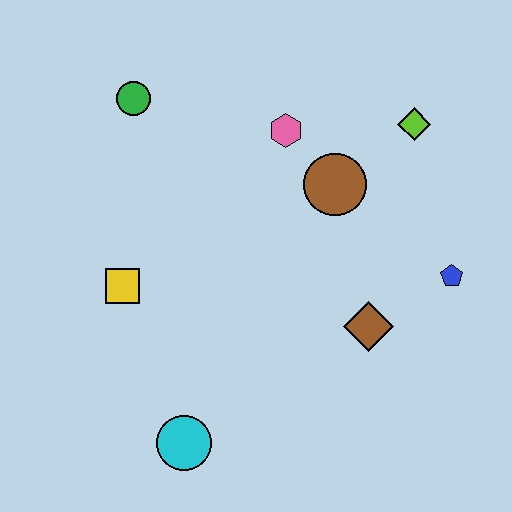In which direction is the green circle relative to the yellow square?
The green circle is above the yellow square.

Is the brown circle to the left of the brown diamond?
Yes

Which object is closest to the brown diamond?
The blue pentagon is closest to the brown diamond.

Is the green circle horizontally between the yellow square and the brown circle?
Yes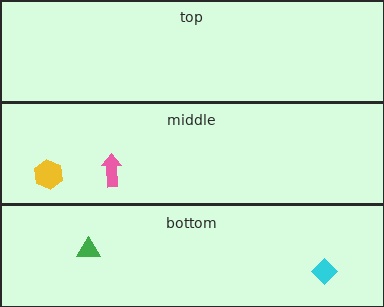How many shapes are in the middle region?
2.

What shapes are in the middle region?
The yellow hexagon, the pink arrow.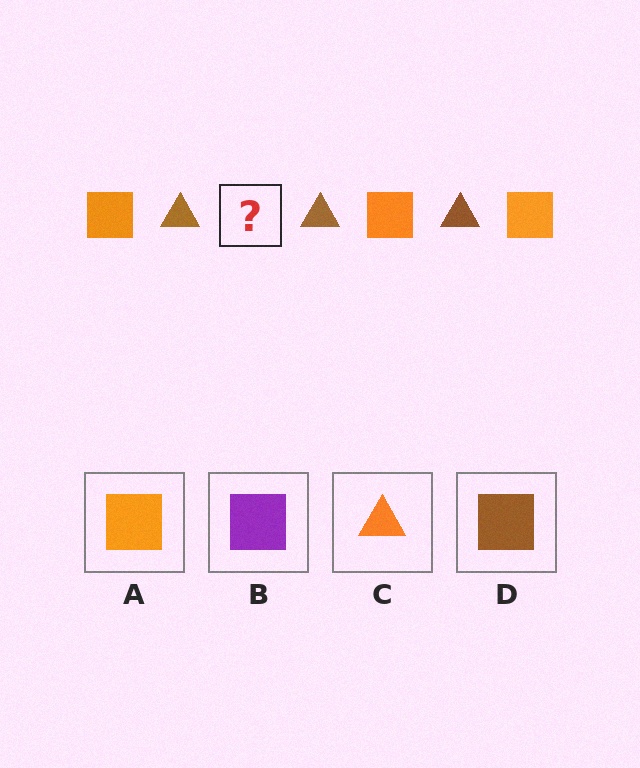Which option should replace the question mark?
Option A.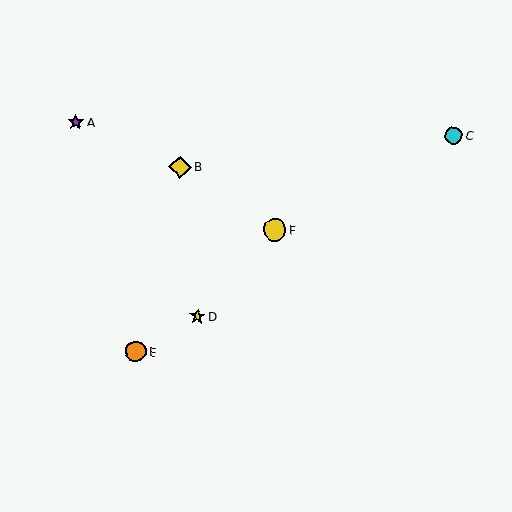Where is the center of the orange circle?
The center of the orange circle is at (136, 351).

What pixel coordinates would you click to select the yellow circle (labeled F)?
Click at (275, 230) to select the yellow circle F.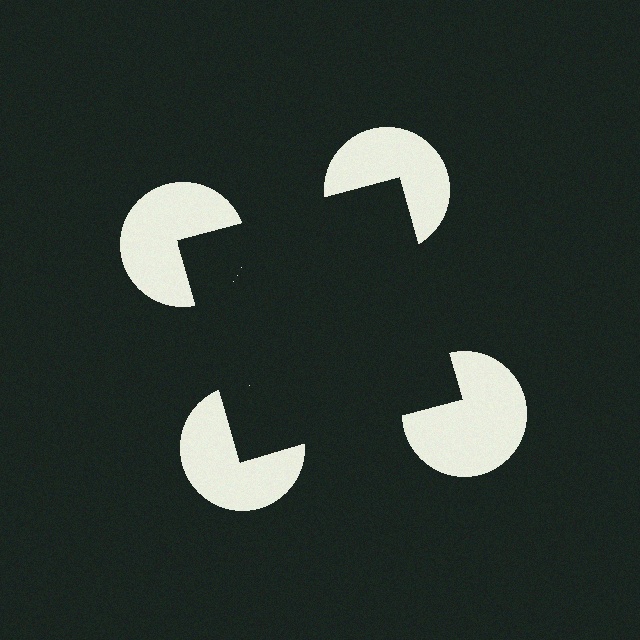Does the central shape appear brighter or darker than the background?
It typically appears slightly darker than the background, even though no actual brightness change is drawn.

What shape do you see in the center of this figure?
An illusory square — its edges are inferred from the aligned wedge cuts in the pac-man discs, not physically drawn.